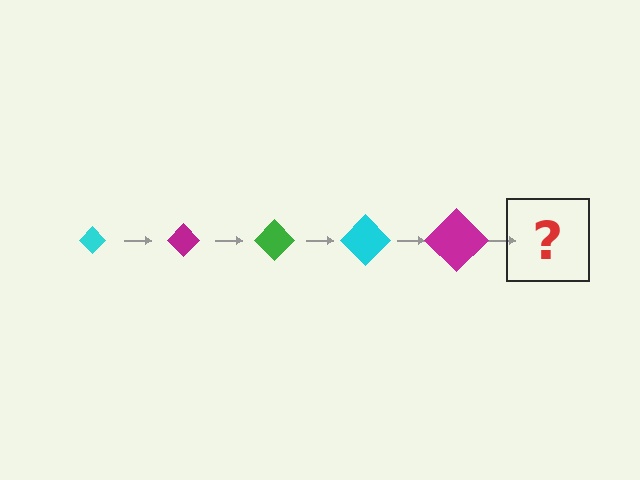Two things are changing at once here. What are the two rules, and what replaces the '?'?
The two rules are that the diamond grows larger each step and the color cycles through cyan, magenta, and green. The '?' should be a green diamond, larger than the previous one.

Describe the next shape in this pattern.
It should be a green diamond, larger than the previous one.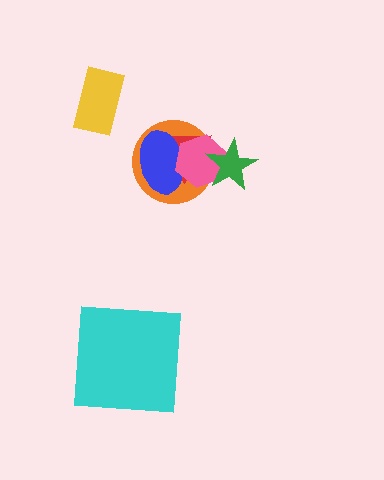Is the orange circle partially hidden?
Yes, it is partially covered by another shape.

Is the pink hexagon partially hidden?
Yes, it is partially covered by another shape.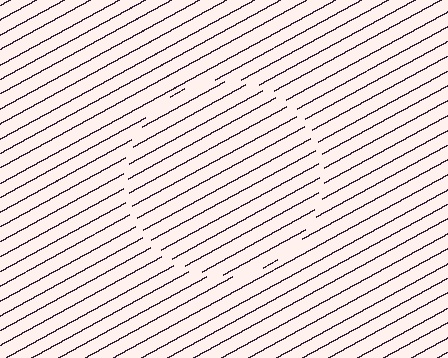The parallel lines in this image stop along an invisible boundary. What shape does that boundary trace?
An illusory circle. The interior of the shape contains the same grating, shifted by half a period — the contour is defined by the phase discontinuity where line-ends from the inner and outer gratings abut.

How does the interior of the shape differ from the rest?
The interior of the shape contains the same grating, shifted by half a period — the contour is defined by the phase discontinuity where line-ends from the inner and outer gratings abut.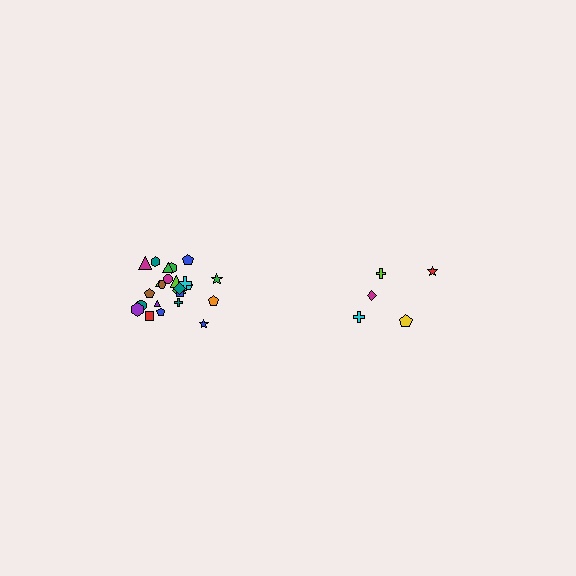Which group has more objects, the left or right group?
The left group.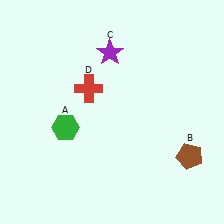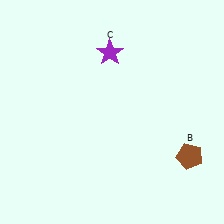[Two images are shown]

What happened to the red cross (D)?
The red cross (D) was removed in Image 2. It was in the top-left area of Image 1.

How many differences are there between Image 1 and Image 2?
There are 2 differences between the two images.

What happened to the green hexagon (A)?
The green hexagon (A) was removed in Image 2. It was in the bottom-left area of Image 1.